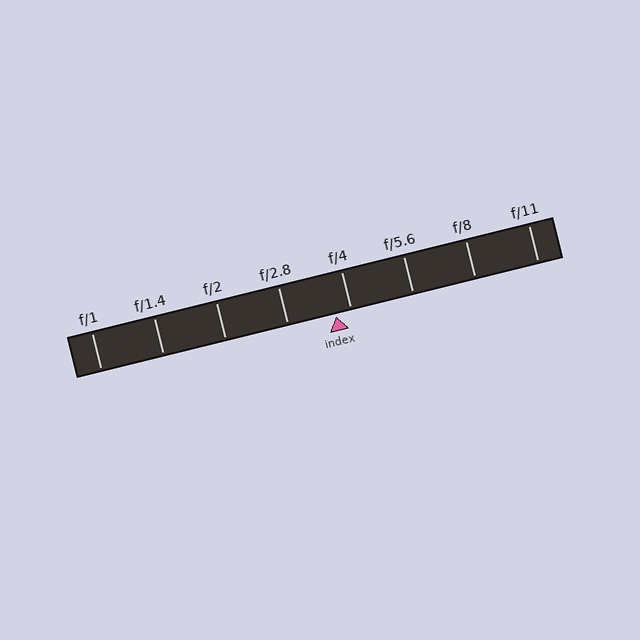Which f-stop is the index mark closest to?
The index mark is closest to f/4.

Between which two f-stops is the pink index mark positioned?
The index mark is between f/2.8 and f/4.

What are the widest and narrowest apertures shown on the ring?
The widest aperture shown is f/1 and the narrowest is f/11.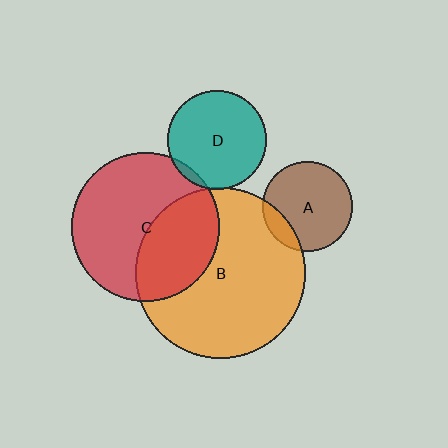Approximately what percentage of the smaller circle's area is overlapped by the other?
Approximately 40%.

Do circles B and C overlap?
Yes.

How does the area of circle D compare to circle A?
Approximately 1.2 times.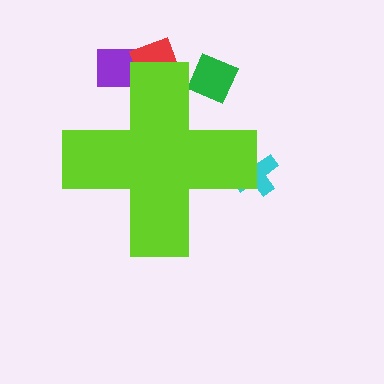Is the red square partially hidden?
Yes, the red square is partially hidden behind the lime cross.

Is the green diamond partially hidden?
Yes, the green diamond is partially hidden behind the lime cross.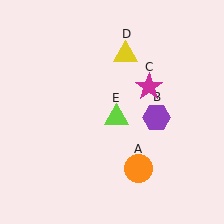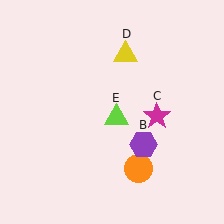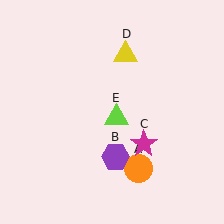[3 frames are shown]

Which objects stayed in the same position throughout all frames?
Orange circle (object A) and yellow triangle (object D) and lime triangle (object E) remained stationary.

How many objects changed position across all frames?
2 objects changed position: purple hexagon (object B), magenta star (object C).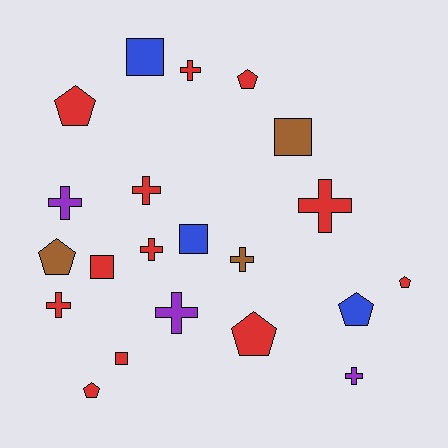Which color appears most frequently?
Red, with 12 objects.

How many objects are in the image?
There are 21 objects.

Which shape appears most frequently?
Cross, with 9 objects.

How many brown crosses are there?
There is 1 brown cross.